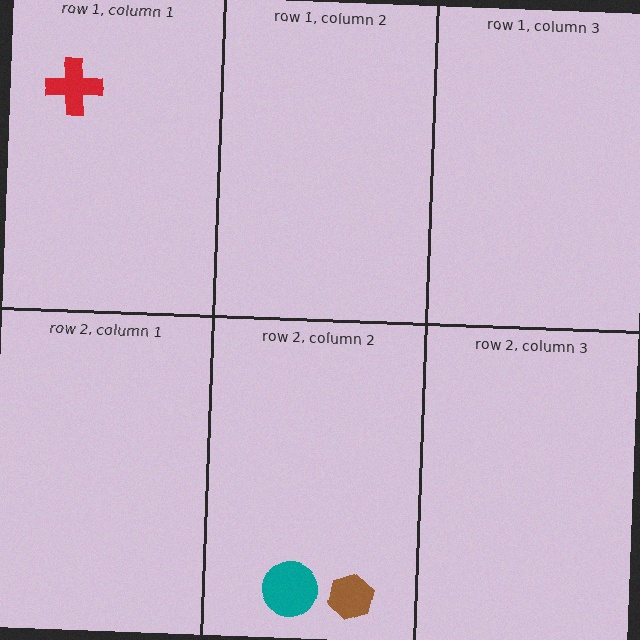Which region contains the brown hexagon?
The row 2, column 2 region.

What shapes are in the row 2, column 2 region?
The teal circle, the brown hexagon.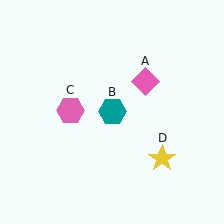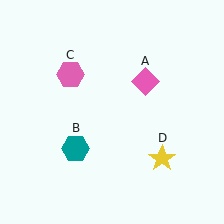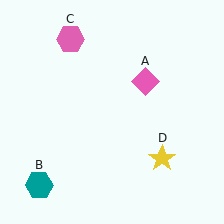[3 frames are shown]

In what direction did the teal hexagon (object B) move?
The teal hexagon (object B) moved down and to the left.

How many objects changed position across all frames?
2 objects changed position: teal hexagon (object B), pink hexagon (object C).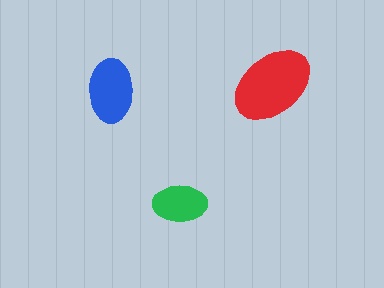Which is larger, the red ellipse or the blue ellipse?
The red one.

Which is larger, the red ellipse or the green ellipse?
The red one.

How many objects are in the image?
There are 3 objects in the image.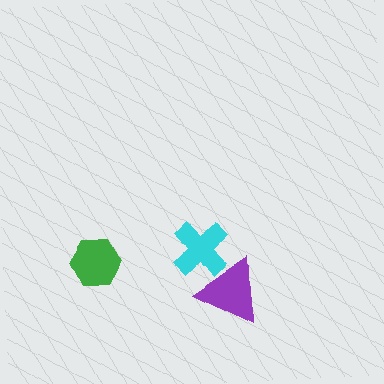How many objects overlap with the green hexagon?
0 objects overlap with the green hexagon.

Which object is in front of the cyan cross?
The purple triangle is in front of the cyan cross.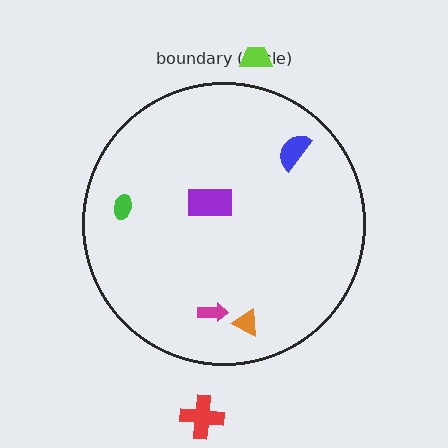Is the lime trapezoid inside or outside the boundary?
Outside.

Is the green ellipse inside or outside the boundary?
Inside.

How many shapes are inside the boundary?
5 inside, 2 outside.